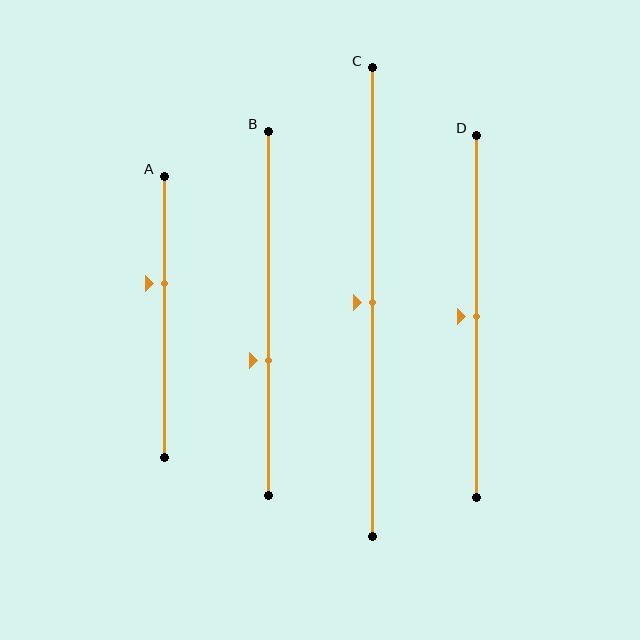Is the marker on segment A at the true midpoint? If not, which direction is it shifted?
No, the marker on segment A is shifted upward by about 12% of the segment length.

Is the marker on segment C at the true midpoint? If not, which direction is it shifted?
Yes, the marker on segment C is at the true midpoint.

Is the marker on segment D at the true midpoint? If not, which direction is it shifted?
Yes, the marker on segment D is at the true midpoint.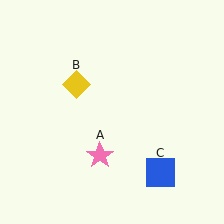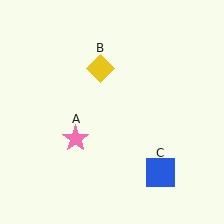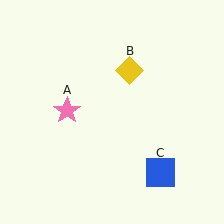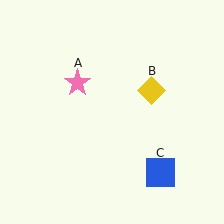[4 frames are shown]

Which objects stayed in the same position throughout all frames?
Blue square (object C) remained stationary.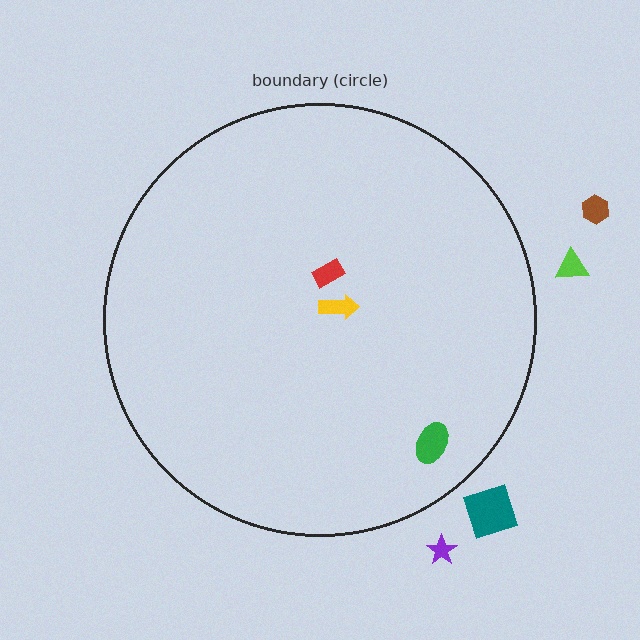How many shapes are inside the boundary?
3 inside, 4 outside.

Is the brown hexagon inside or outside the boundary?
Outside.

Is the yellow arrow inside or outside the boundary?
Inside.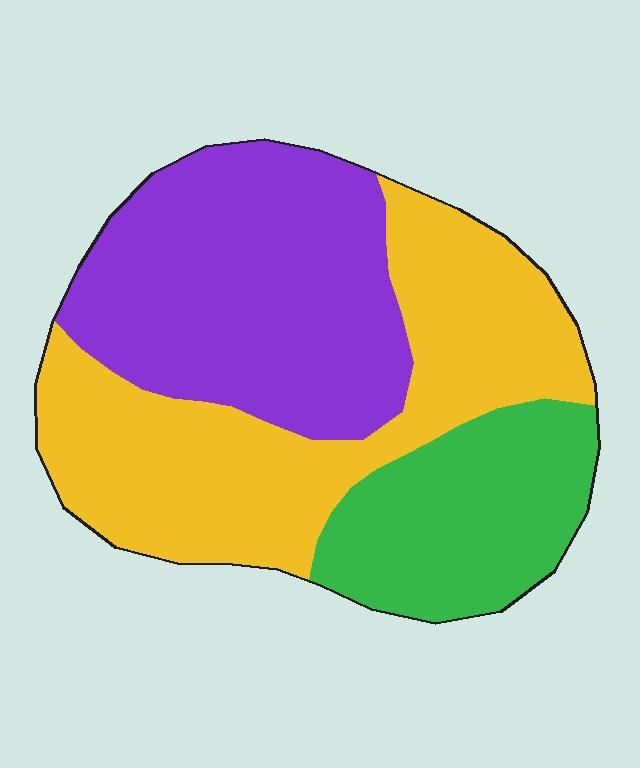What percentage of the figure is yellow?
Yellow covers roughly 40% of the figure.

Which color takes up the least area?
Green, at roughly 20%.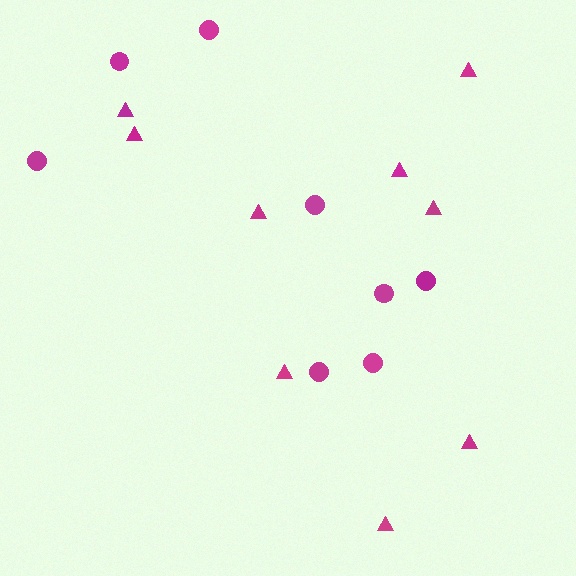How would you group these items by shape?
There are 2 groups: one group of circles (8) and one group of triangles (9).